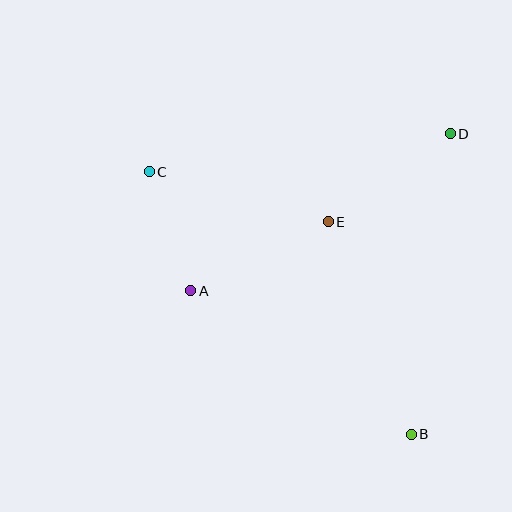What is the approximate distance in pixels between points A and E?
The distance between A and E is approximately 154 pixels.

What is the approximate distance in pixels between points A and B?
The distance between A and B is approximately 263 pixels.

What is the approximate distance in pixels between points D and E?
The distance between D and E is approximately 150 pixels.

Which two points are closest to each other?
Points A and C are closest to each other.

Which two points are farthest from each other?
Points B and C are farthest from each other.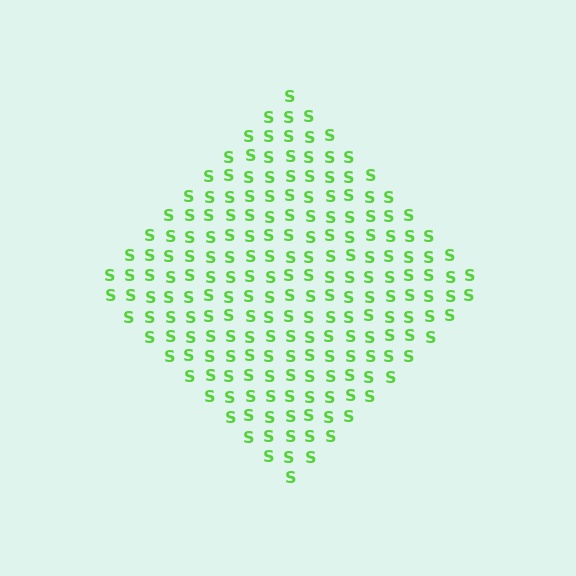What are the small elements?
The small elements are letter S's.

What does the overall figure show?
The overall figure shows a diamond.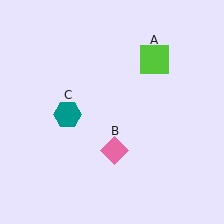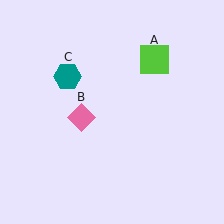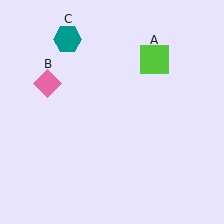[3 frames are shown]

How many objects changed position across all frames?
2 objects changed position: pink diamond (object B), teal hexagon (object C).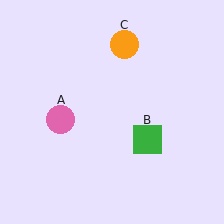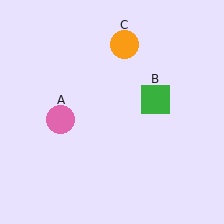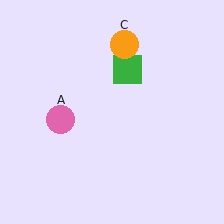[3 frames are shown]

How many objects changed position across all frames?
1 object changed position: green square (object B).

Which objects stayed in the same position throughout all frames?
Pink circle (object A) and orange circle (object C) remained stationary.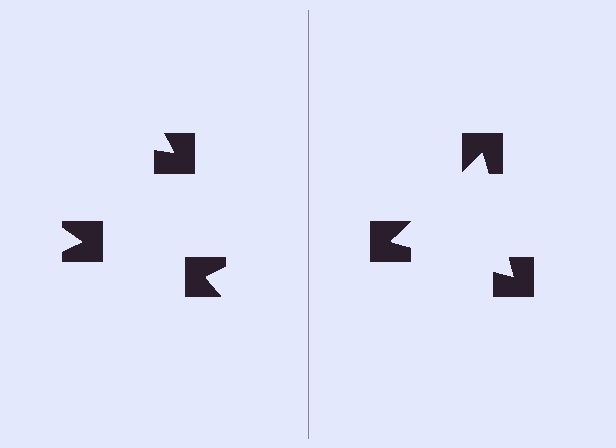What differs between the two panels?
The notched squares are positioned identically on both sides; only the wedge orientations differ. On the right they align to a triangle; on the left they are misaligned.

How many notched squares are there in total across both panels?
6 — 3 on each side.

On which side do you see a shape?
An illusory triangle appears on the right side. On the left side the wedge cuts are rotated, so no coherent shape forms.